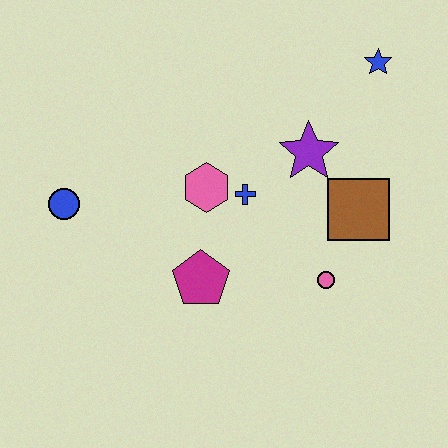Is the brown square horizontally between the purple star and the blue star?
Yes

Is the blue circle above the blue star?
No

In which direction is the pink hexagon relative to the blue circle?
The pink hexagon is to the right of the blue circle.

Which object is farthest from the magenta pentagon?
The blue star is farthest from the magenta pentagon.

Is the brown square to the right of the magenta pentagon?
Yes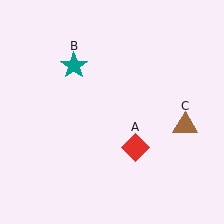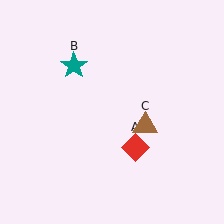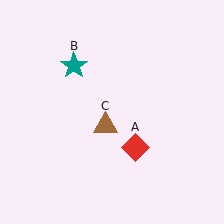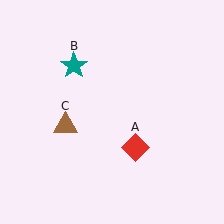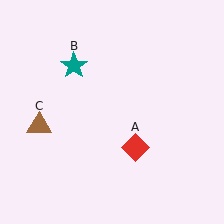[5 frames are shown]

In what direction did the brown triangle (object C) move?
The brown triangle (object C) moved left.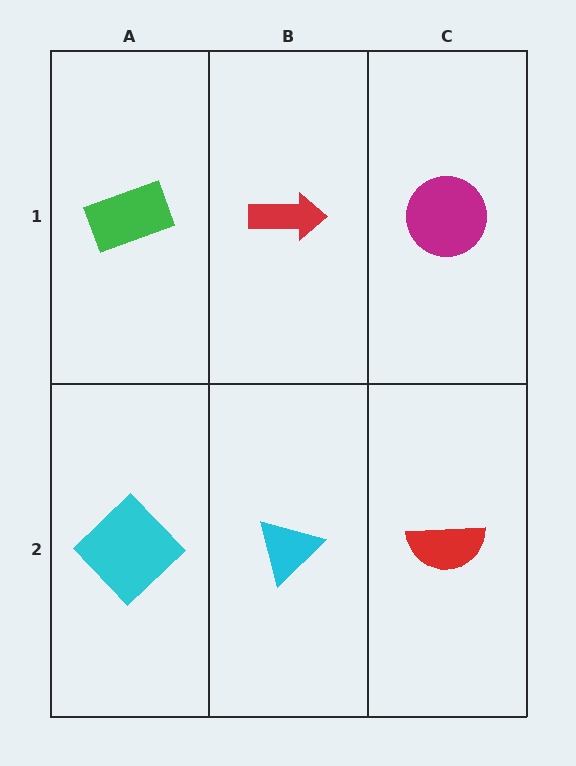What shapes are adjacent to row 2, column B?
A red arrow (row 1, column B), a cyan diamond (row 2, column A), a red semicircle (row 2, column C).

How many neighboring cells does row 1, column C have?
2.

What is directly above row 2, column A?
A green rectangle.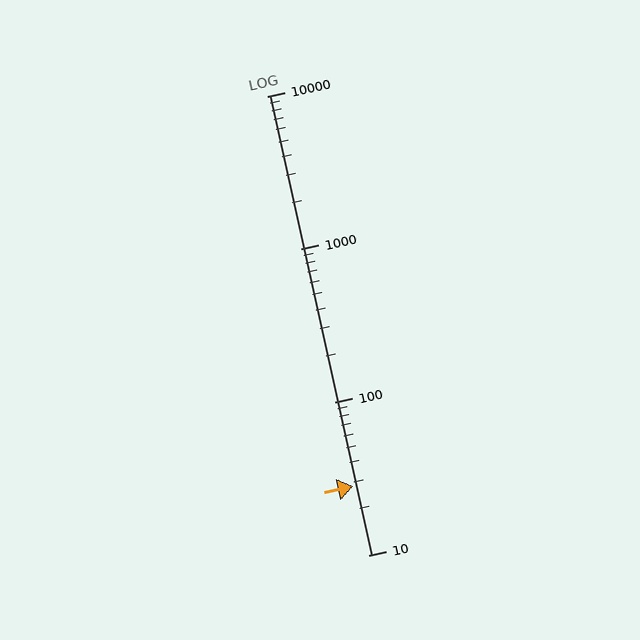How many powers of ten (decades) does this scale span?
The scale spans 3 decades, from 10 to 10000.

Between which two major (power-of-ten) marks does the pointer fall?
The pointer is between 10 and 100.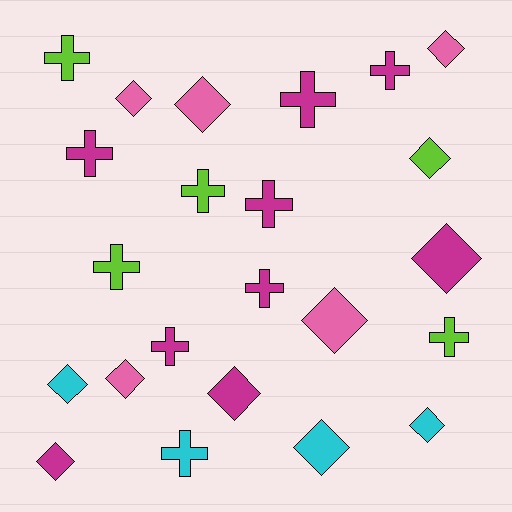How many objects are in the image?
There are 23 objects.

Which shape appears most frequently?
Diamond, with 12 objects.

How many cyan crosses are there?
There is 1 cyan cross.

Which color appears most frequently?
Magenta, with 9 objects.